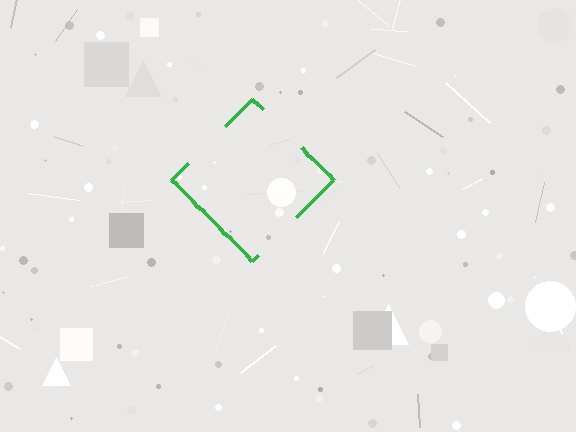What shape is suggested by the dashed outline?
The dashed outline suggests a diamond.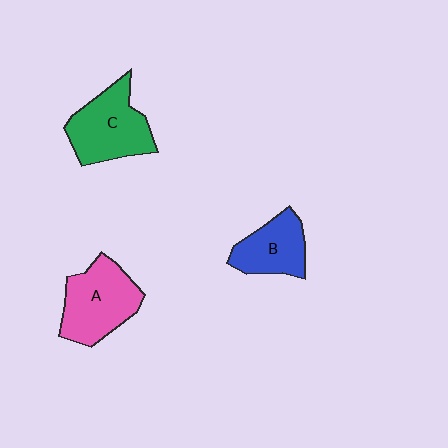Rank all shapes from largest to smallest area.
From largest to smallest: C (green), A (pink), B (blue).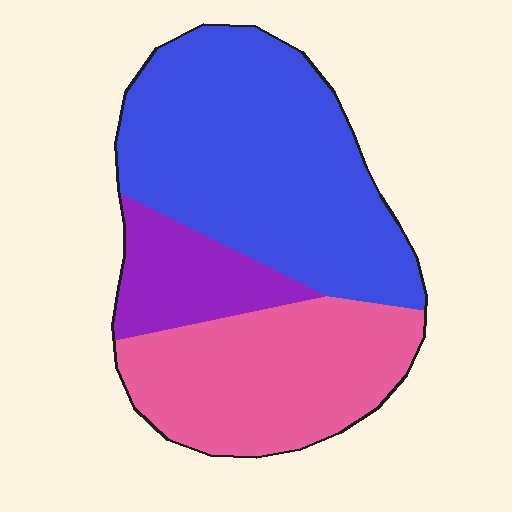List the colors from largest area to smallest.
From largest to smallest: blue, pink, purple.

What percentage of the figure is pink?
Pink covers around 35% of the figure.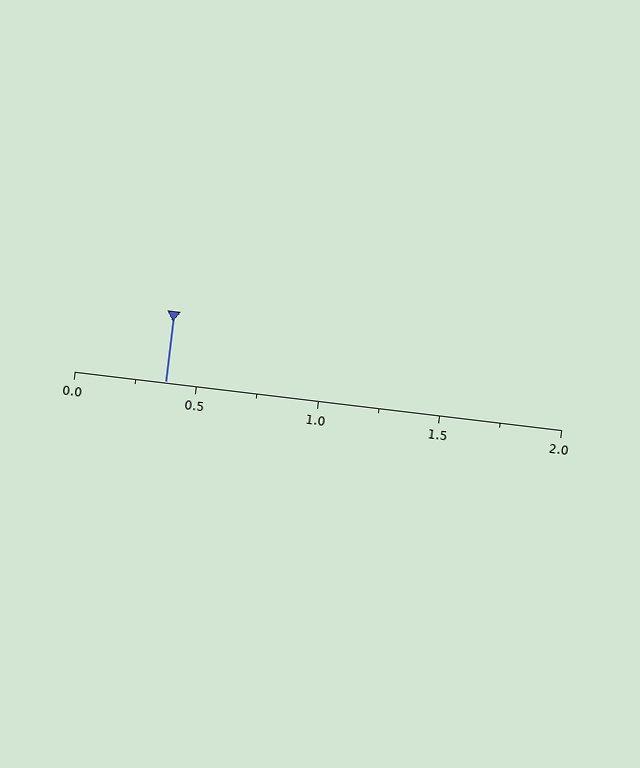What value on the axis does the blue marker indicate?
The marker indicates approximately 0.38.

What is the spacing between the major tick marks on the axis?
The major ticks are spaced 0.5 apart.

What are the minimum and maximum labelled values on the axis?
The axis runs from 0.0 to 2.0.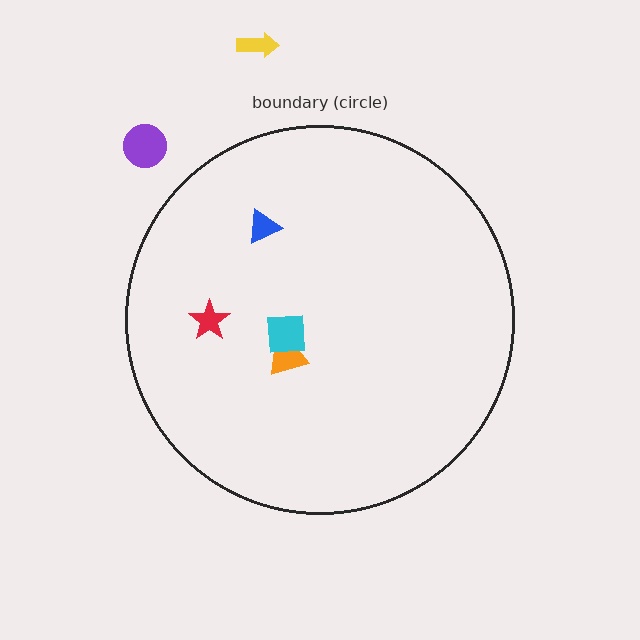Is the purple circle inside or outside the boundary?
Outside.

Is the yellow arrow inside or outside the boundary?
Outside.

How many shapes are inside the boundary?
4 inside, 2 outside.